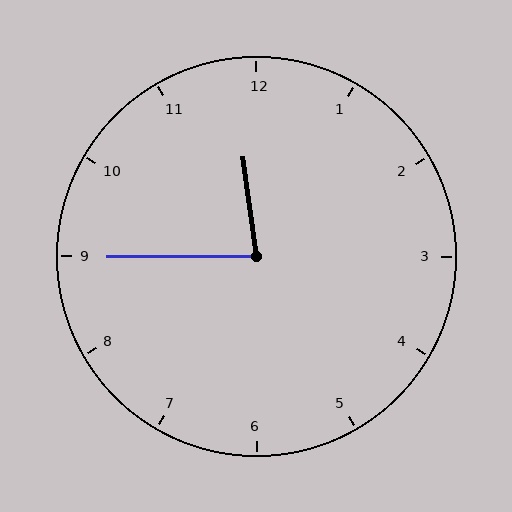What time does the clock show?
11:45.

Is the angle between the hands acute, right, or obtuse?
It is acute.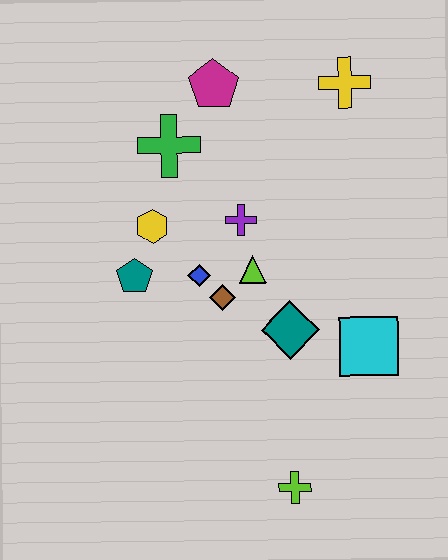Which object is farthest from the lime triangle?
The lime cross is farthest from the lime triangle.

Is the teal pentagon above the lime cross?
Yes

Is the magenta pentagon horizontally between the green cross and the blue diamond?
No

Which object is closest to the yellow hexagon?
The teal pentagon is closest to the yellow hexagon.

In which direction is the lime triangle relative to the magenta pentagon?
The lime triangle is below the magenta pentagon.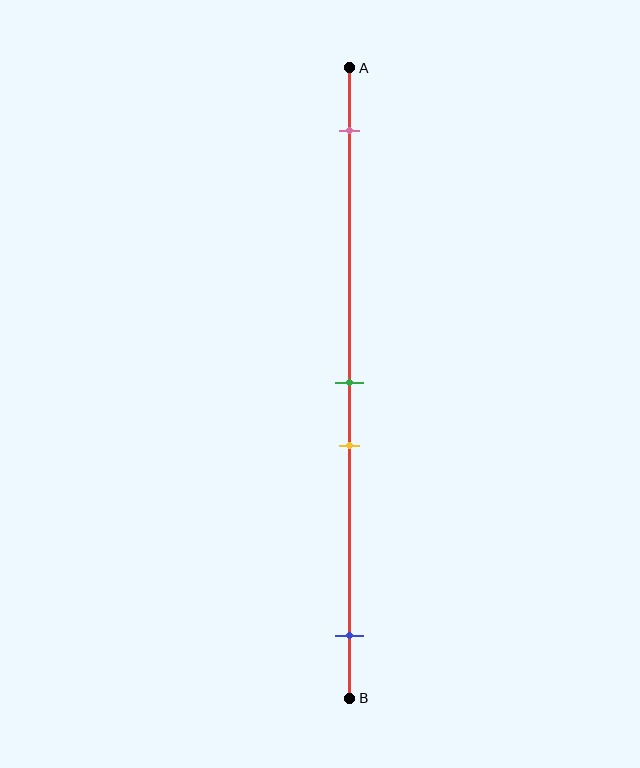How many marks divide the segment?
There are 4 marks dividing the segment.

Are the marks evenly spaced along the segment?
No, the marks are not evenly spaced.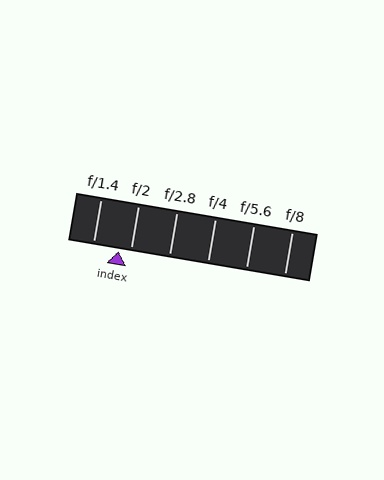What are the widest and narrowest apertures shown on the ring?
The widest aperture shown is f/1.4 and the narrowest is f/8.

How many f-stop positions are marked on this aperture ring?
There are 6 f-stop positions marked.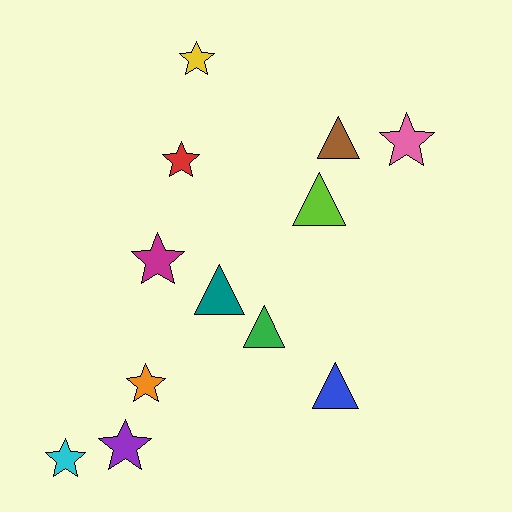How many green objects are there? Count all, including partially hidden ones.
There is 1 green object.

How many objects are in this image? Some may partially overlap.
There are 12 objects.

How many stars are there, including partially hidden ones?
There are 7 stars.